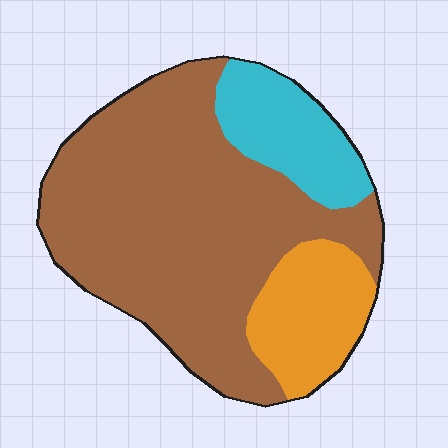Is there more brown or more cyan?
Brown.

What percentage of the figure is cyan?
Cyan covers about 15% of the figure.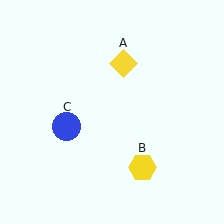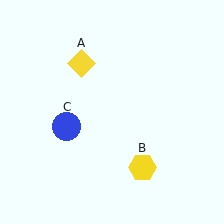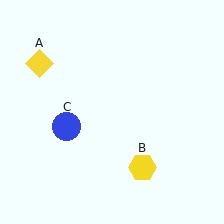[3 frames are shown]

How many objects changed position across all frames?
1 object changed position: yellow diamond (object A).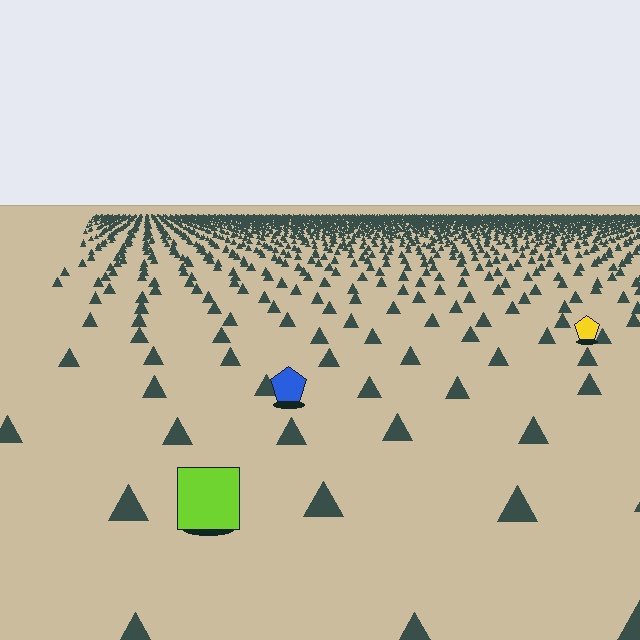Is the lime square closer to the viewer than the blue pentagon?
Yes. The lime square is closer — you can tell from the texture gradient: the ground texture is coarser near it.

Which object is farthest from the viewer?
The yellow pentagon is farthest from the viewer. It appears smaller and the ground texture around it is denser.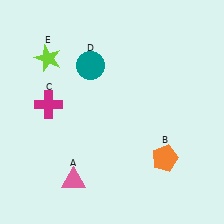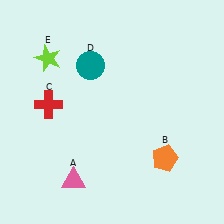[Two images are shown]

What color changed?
The cross (C) changed from magenta in Image 1 to red in Image 2.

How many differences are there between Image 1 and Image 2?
There is 1 difference between the two images.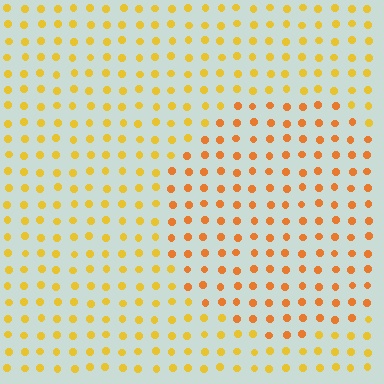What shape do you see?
I see a circle.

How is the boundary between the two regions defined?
The boundary is defined purely by a slight shift in hue (about 24 degrees). Spacing, size, and orientation are identical on both sides.